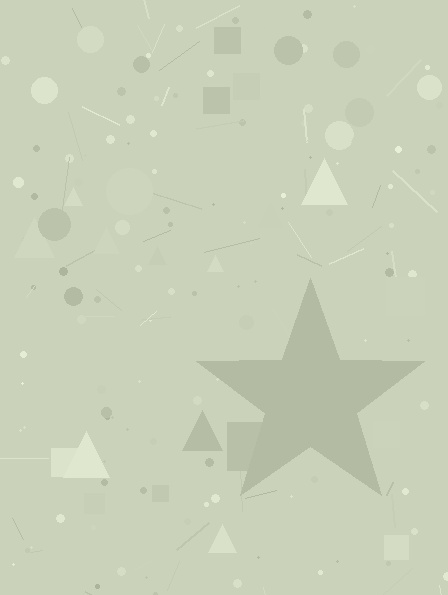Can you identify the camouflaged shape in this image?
The camouflaged shape is a star.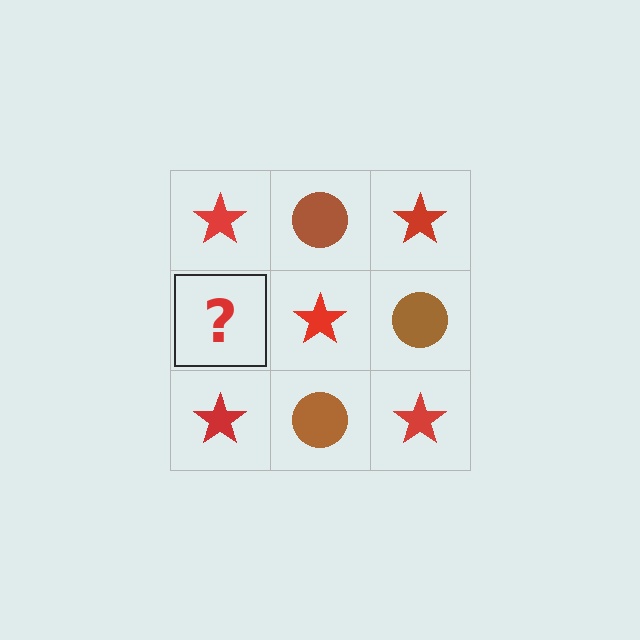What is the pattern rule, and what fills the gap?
The rule is that it alternates red star and brown circle in a checkerboard pattern. The gap should be filled with a brown circle.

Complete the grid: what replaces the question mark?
The question mark should be replaced with a brown circle.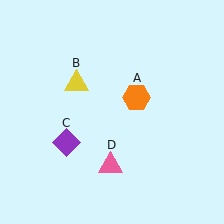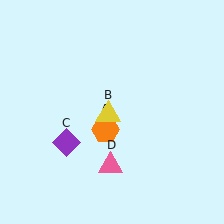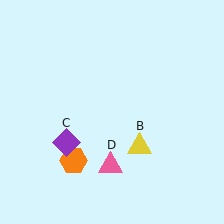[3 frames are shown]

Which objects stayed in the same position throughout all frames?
Purple diamond (object C) and pink triangle (object D) remained stationary.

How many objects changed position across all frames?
2 objects changed position: orange hexagon (object A), yellow triangle (object B).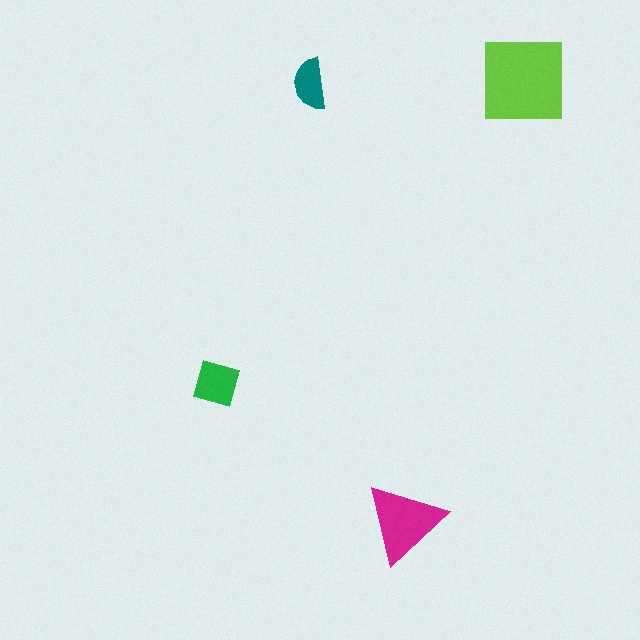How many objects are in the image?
There are 4 objects in the image.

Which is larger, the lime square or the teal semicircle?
The lime square.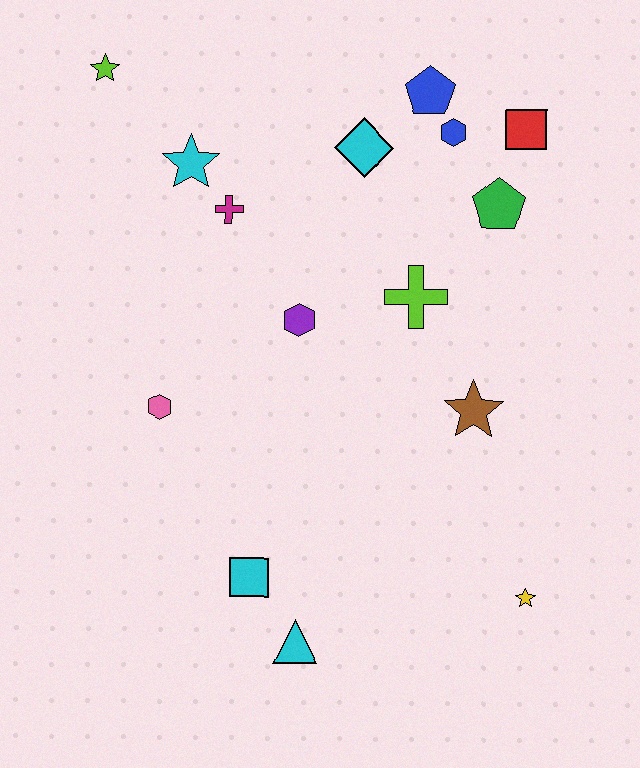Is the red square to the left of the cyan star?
No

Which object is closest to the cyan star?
The magenta cross is closest to the cyan star.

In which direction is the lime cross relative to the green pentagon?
The lime cross is below the green pentagon.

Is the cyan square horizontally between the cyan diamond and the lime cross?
No